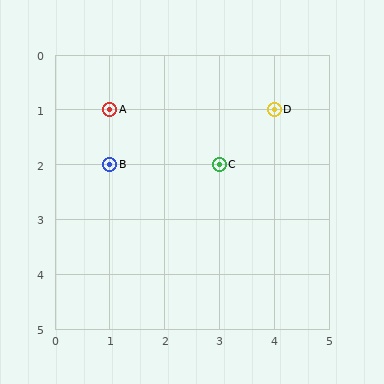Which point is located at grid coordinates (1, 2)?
Point B is at (1, 2).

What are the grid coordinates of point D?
Point D is at grid coordinates (4, 1).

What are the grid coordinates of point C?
Point C is at grid coordinates (3, 2).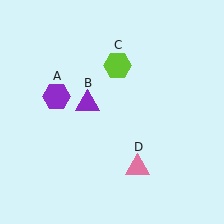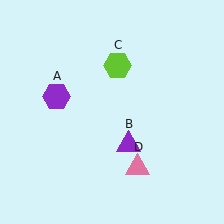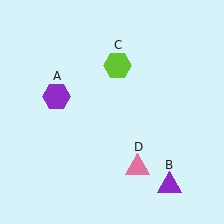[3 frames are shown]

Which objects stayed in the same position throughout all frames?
Purple hexagon (object A) and lime hexagon (object C) and pink triangle (object D) remained stationary.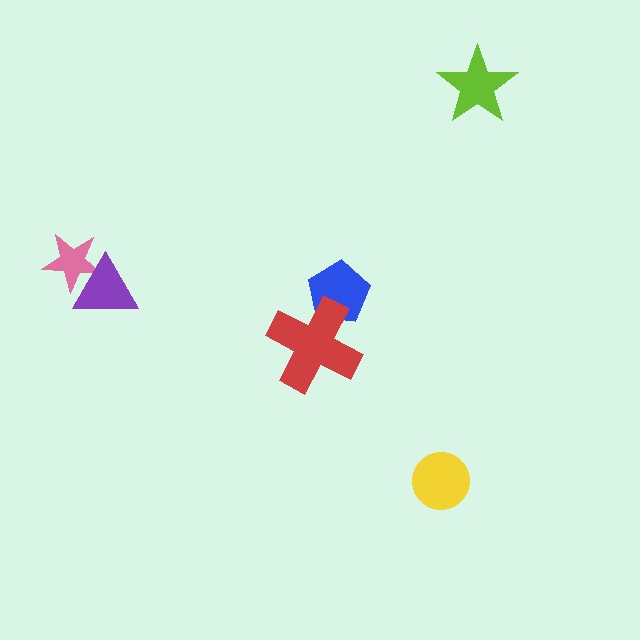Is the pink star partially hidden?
Yes, it is partially covered by another shape.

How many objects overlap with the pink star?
1 object overlaps with the pink star.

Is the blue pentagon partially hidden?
Yes, it is partially covered by another shape.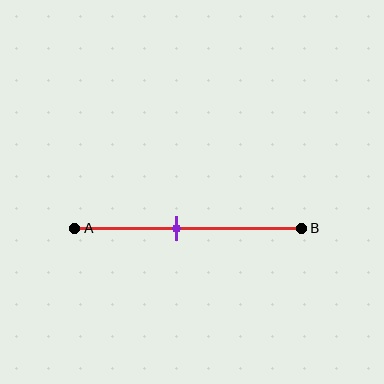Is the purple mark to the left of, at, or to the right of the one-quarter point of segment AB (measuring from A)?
The purple mark is to the right of the one-quarter point of segment AB.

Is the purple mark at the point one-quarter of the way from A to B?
No, the mark is at about 45% from A, not at the 25% one-quarter point.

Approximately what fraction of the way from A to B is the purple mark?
The purple mark is approximately 45% of the way from A to B.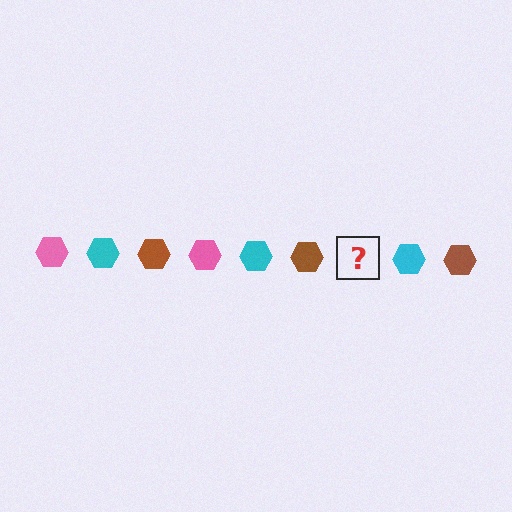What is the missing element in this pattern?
The missing element is a pink hexagon.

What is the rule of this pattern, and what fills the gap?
The rule is that the pattern cycles through pink, cyan, brown hexagons. The gap should be filled with a pink hexagon.